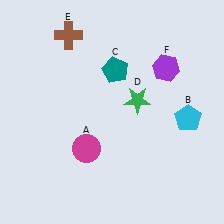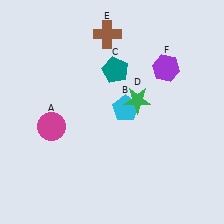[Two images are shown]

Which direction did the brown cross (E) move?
The brown cross (E) moved right.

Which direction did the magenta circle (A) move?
The magenta circle (A) moved left.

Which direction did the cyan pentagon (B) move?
The cyan pentagon (B) moved left.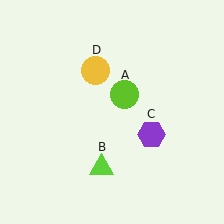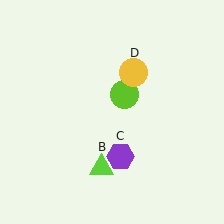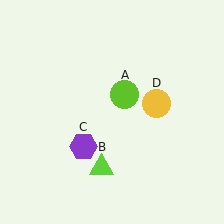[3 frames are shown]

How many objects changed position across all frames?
2 objects changed position: purple hexagon (object C), yellow circle (object D).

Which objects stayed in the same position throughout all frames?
Lime circle (object A) and lime triangle (object B) remained stationary.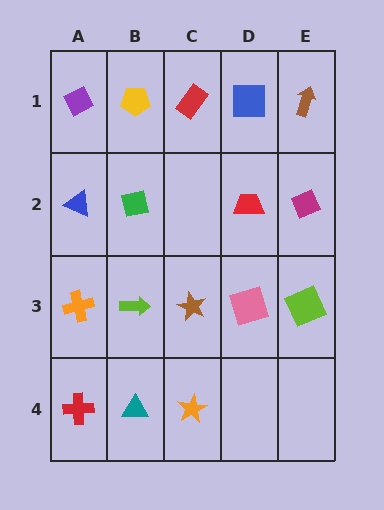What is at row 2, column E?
A magenta diamond.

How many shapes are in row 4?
3 shapes.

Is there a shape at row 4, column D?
No, that cell is empty.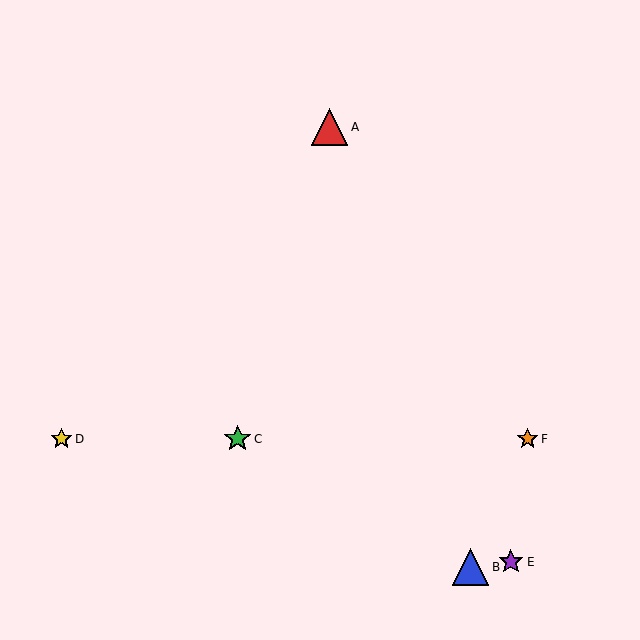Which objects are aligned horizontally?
Objects C, D, F are aligned horizontally.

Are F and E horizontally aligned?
No, F is at y≈439 and E is at y≈562.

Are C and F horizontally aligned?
Yes, both are at y≈439.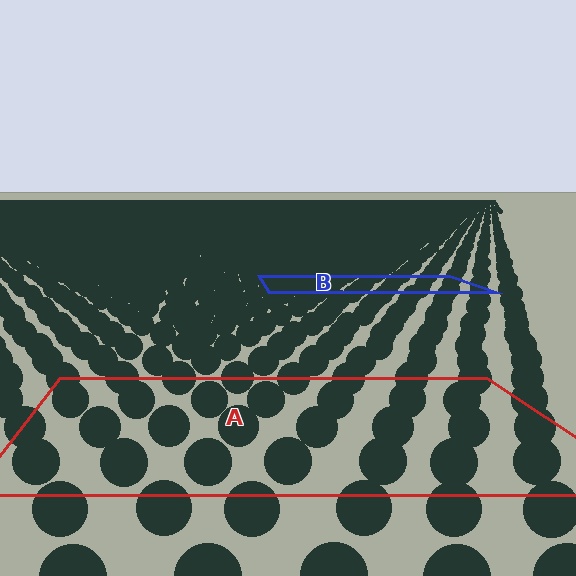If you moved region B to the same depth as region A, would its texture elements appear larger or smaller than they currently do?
They would appear larger. At a closer depth, the same texture elements are projected at a bigger on-screen size.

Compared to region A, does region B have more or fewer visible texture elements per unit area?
Region B has more texture elements per unit area — they are packed more densely because it is farther away.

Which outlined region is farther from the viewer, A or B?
Region B is farther from the viewer — the texture elements inside it appear smaller and more densely packed.